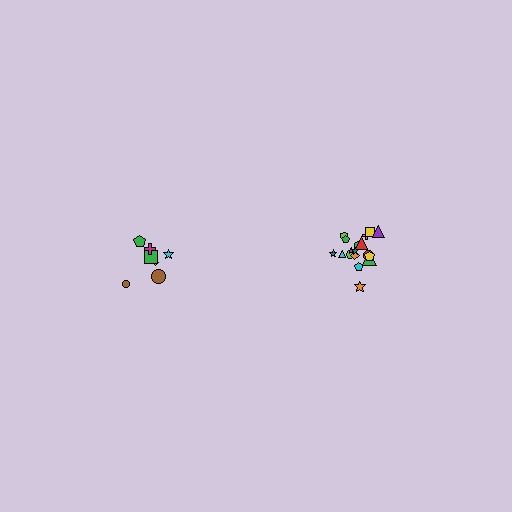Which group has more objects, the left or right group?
The right group.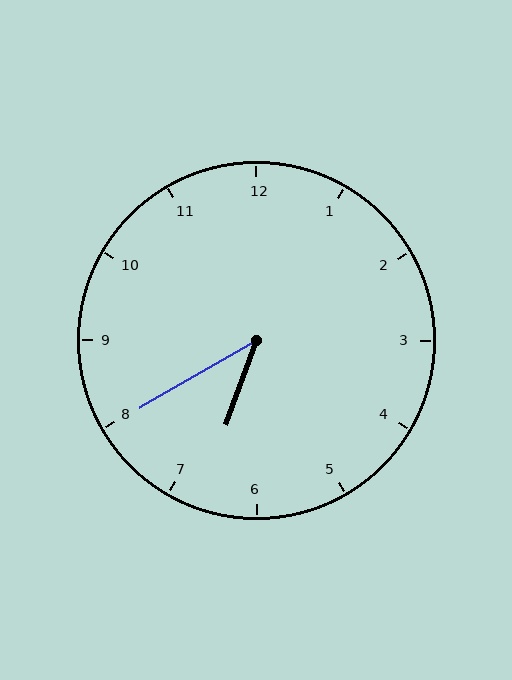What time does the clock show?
6:40.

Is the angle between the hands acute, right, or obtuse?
It is acute.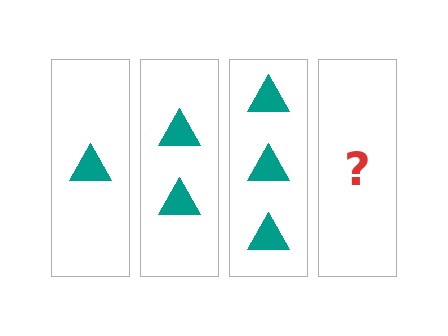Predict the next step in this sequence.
The next step is 4 triangles.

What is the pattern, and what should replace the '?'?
The pattern is that each step adds one more triangle. The '?' should be 4 triangles.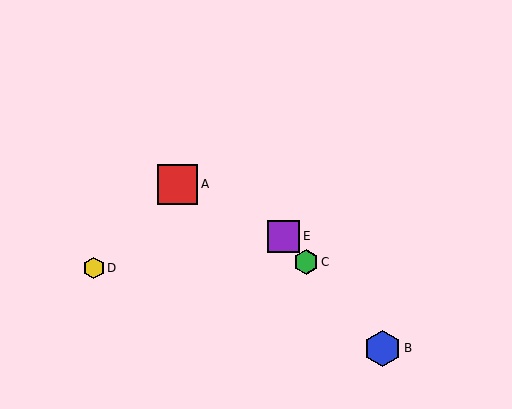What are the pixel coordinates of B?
Object B is at (382, 348).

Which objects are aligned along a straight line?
Objects B, C, E are aligned along a straight line.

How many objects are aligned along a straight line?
3 objects (B, C, E) are aligned along a straight line.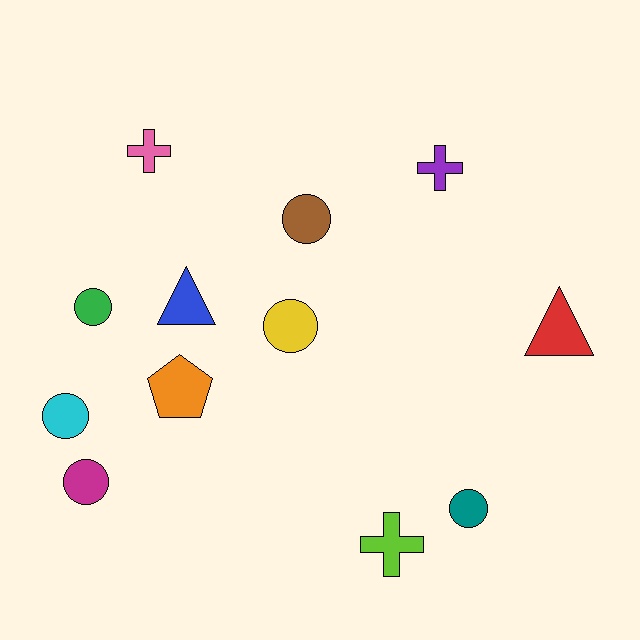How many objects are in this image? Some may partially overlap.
There are 12 objects.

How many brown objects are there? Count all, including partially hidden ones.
There is 1 brown object.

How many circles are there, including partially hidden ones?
There are 6 circles.